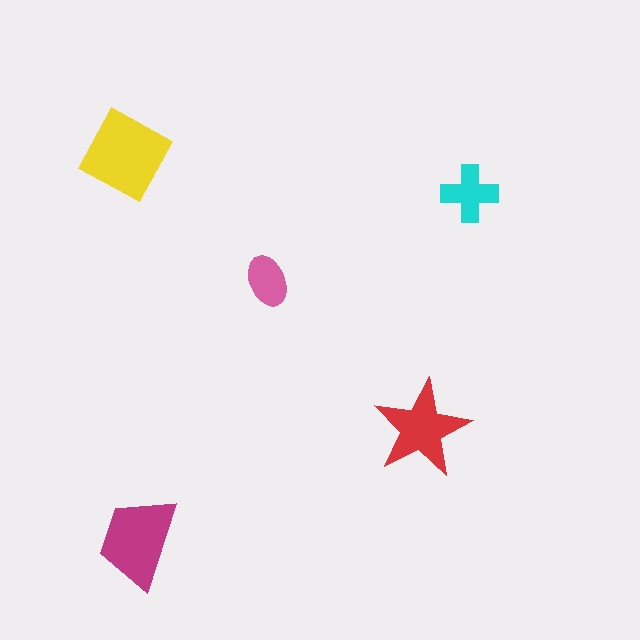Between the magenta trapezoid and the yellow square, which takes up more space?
The yellow square.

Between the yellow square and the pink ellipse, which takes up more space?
The yellow square.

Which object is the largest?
The yellow square.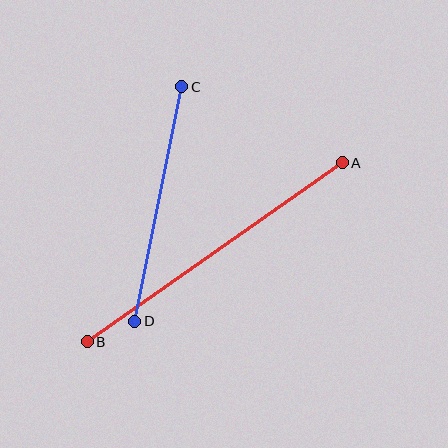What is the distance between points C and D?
The distance is approximately 239 pixels.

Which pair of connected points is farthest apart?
Points A and B are farthest apart.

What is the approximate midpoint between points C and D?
The midpoint is at approximately (158, 204) pixels.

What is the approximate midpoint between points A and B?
The midpoint is at approximately (215, 252) pixels.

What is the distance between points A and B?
The distance is approximately 311 pixels.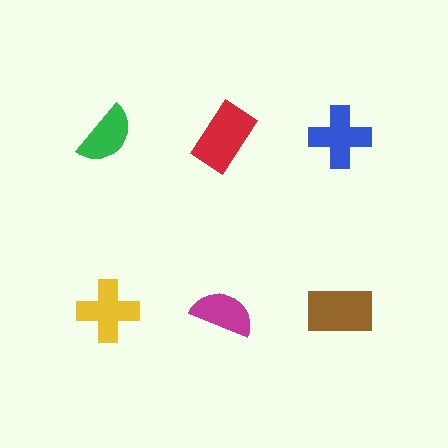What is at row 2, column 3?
A brown rectangle.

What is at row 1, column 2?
A red rectangle.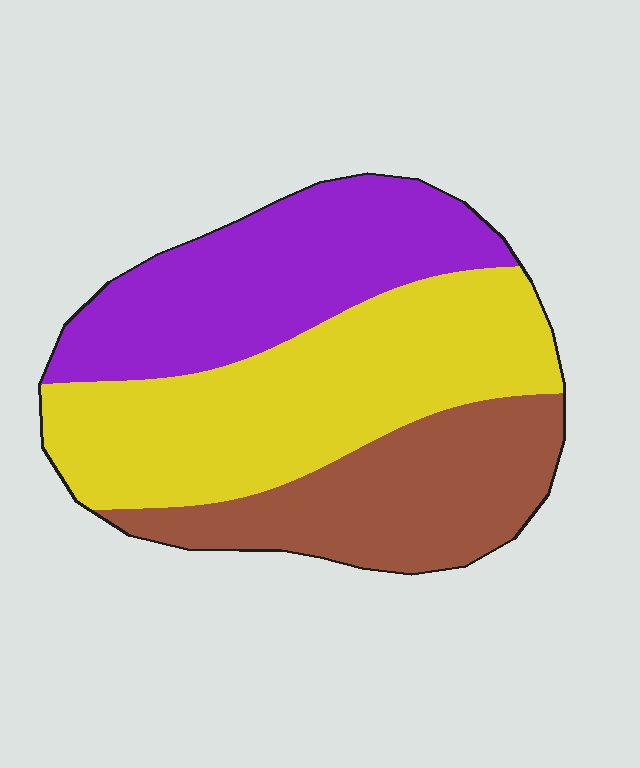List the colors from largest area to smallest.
From largest to smallest: yellow, purple, brown.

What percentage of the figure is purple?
Purple covers 31% of the figure.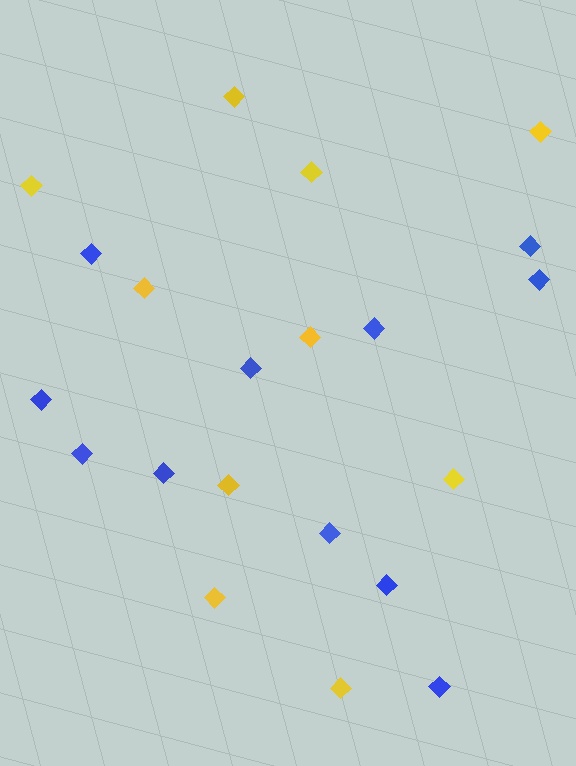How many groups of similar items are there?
There are 2 groups: one group of blue diamonds (11) and one group of yellow diamonds (10).